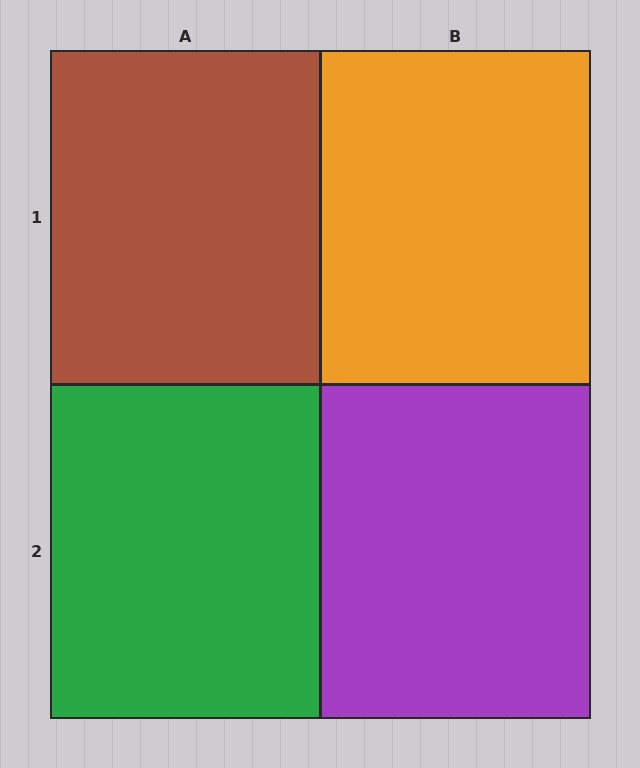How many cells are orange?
1 cell is orange.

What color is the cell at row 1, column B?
Orange.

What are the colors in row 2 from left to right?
Green, purple.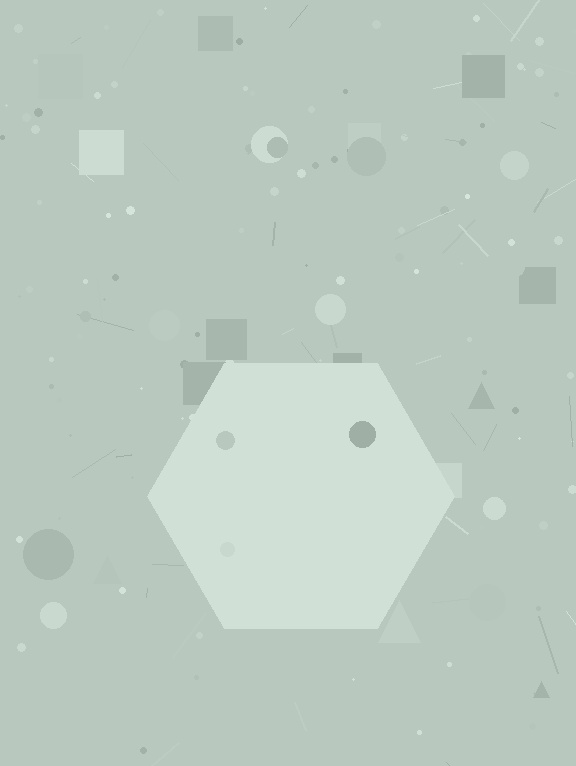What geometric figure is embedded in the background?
A hexagon is embedded in the background.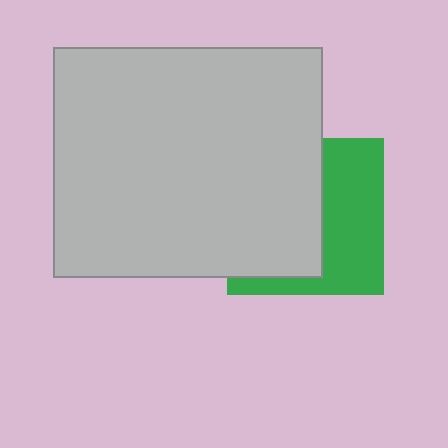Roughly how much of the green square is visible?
About half of it is visible (roughly 45%).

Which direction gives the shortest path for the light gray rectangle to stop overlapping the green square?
Moving left gives the shortest separation.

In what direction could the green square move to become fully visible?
The green square could move right. That would shift it out from behind the light gray rectangle entirely.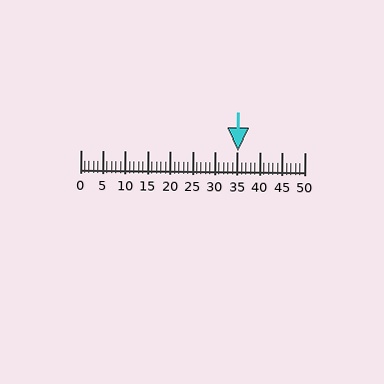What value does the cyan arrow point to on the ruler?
The cyan arrow points to approximately 35.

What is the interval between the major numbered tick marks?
The major tick marks are spaced 5 units apart.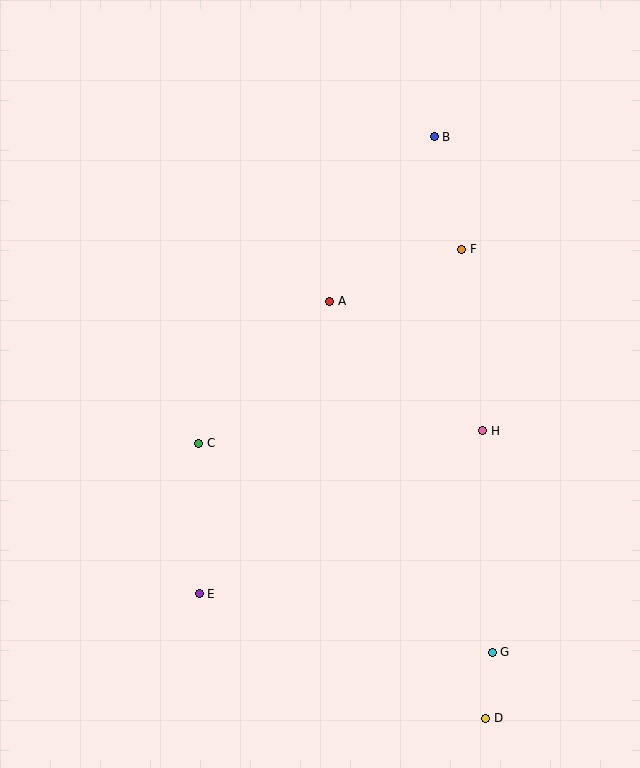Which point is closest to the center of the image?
Point A at (330, 301) is closest to the center.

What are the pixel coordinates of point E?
Point E is at (199, 594).